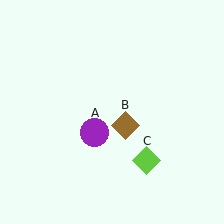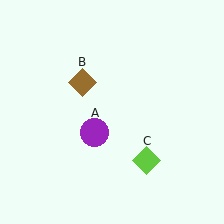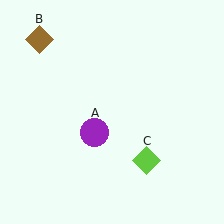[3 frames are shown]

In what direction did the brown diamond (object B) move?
The brown diamond (object B) moved up and to the left.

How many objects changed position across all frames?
1 object changed position: brown diamond (object B).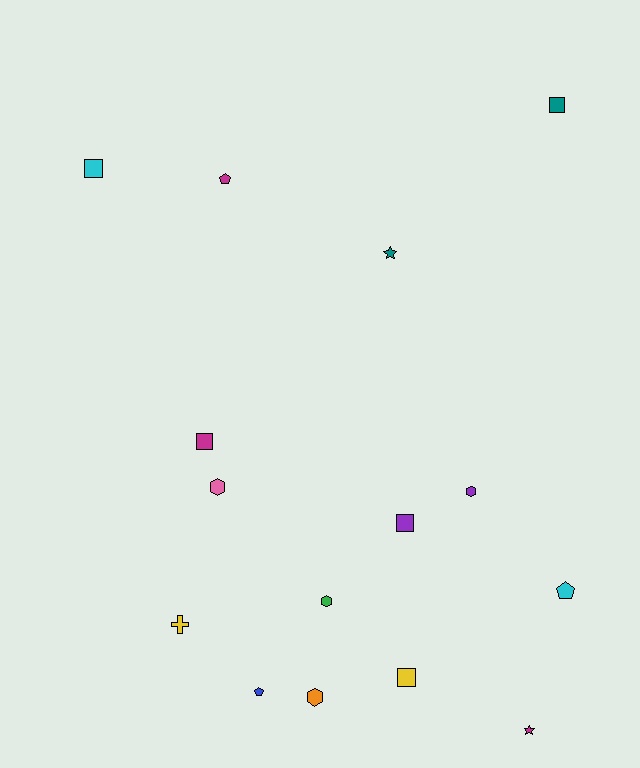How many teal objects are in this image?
There are 2 teal objects.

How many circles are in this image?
There are no circles.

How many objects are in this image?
There are 15 objects.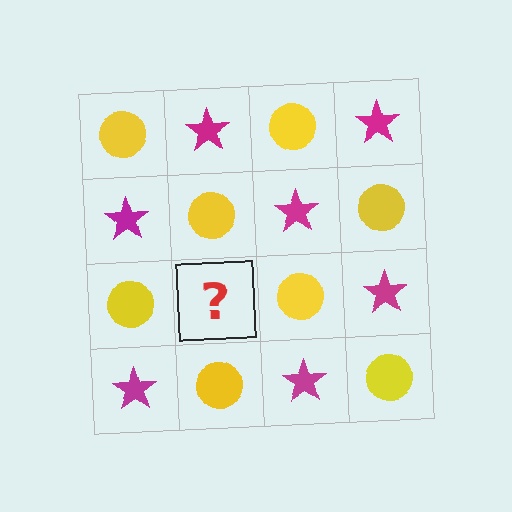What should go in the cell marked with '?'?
The missing cell should contain a magenta star.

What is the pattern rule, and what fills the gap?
The rule is that it alternates yellow circle and magenta star in a checkerboard pattern. The gap should be filled with a magenta star.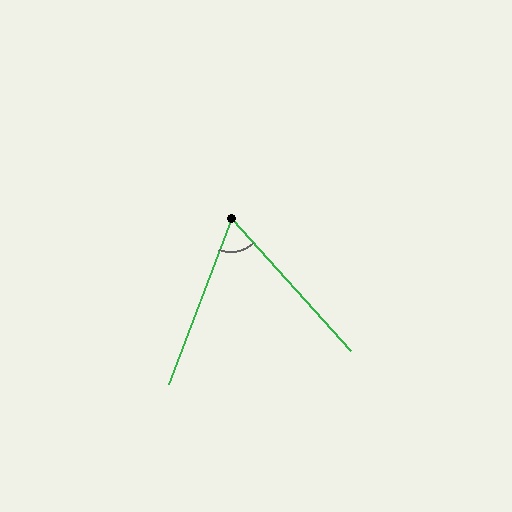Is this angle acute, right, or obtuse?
It is acute.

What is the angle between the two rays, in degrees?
Approximately 63 degrees.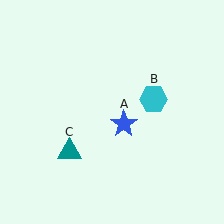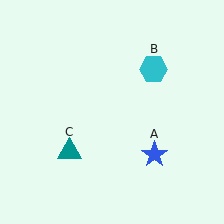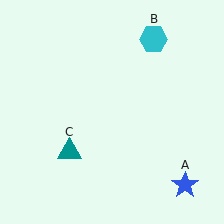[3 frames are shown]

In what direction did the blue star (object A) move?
The blue star (object A) moved down and to the right.